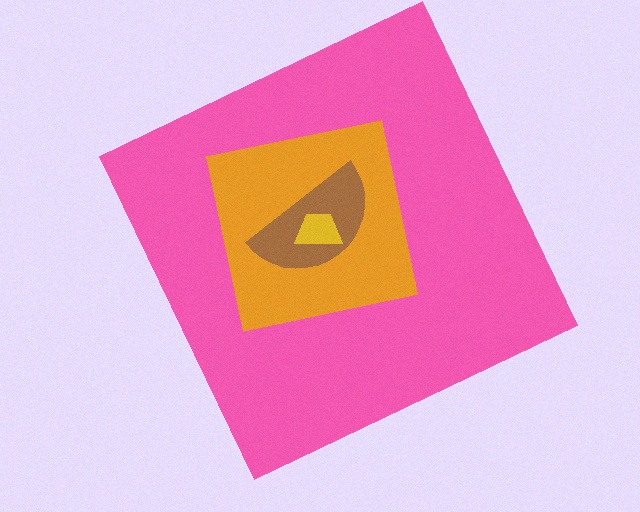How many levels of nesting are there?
4.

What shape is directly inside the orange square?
The brown semicircle.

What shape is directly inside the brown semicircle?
The yellow trapezoid.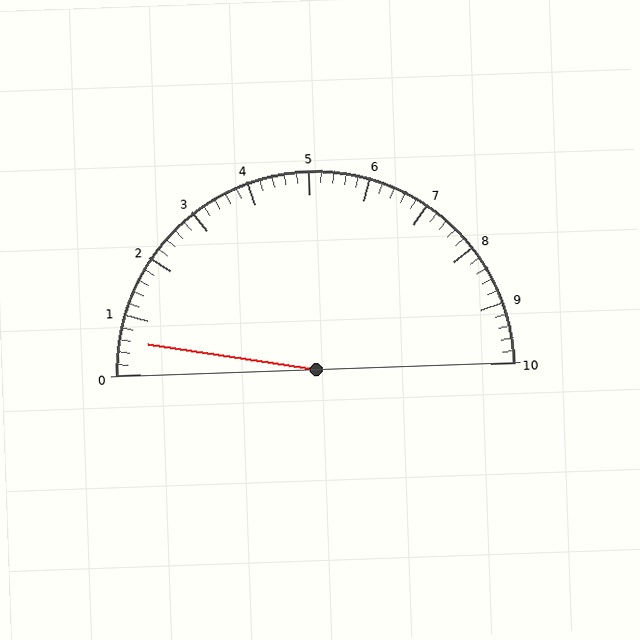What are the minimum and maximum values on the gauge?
The gauge ranges from 0 to 10.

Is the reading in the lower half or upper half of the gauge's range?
The reading is in the lower half of the range (0 to 10).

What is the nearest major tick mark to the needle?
The nearest major tick mark is 1.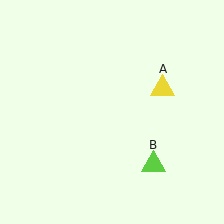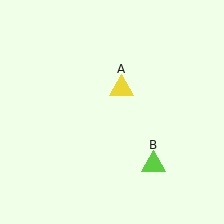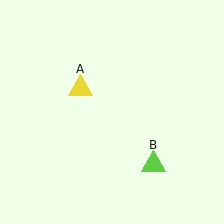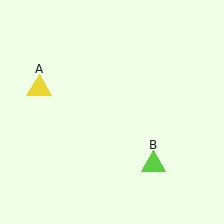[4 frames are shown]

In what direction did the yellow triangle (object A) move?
The yellow triangle (object A) moved left.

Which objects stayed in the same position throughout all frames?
Lime triangle (object B) remained stationary.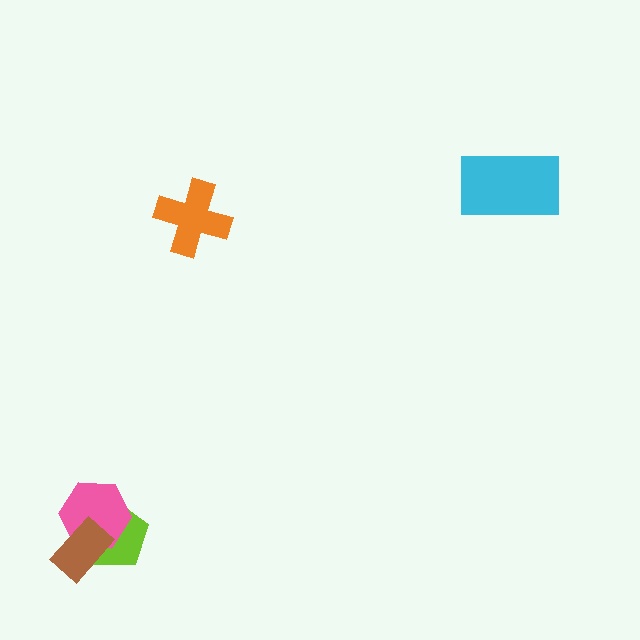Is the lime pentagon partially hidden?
Yes, it is partially covered by another shape.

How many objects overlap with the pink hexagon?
2 objects overlap with the pink hexagon.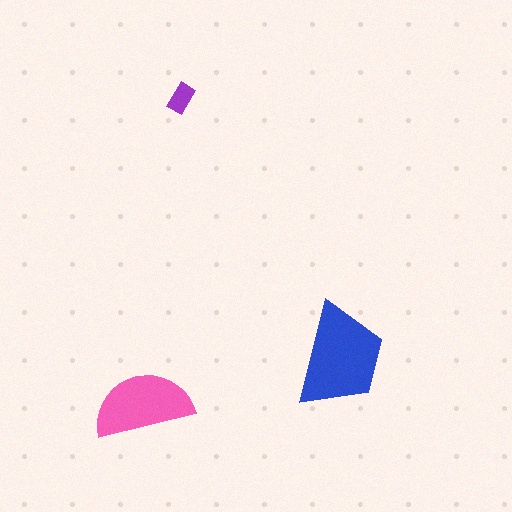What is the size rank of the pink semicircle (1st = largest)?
2nd.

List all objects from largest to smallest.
The blue trapezoid, the pink semicircle, the purple rectangle.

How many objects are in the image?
There are 3 objects in the image.